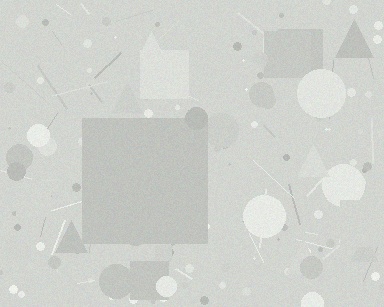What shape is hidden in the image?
A square is hidden in the image.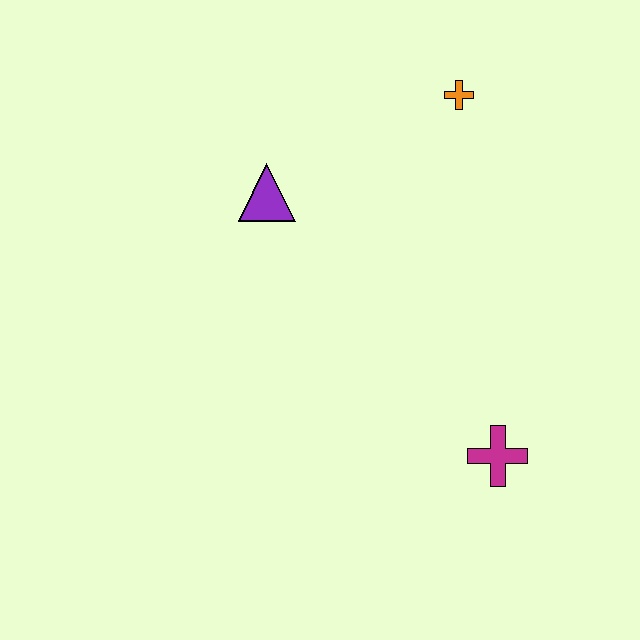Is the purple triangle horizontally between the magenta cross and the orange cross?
No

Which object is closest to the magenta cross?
The purple triangle is closest to the magenta cross.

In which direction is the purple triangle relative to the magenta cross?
The purple triangle is above the magenta cross.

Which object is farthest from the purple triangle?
The magenta cross is farthest from the purple triangle.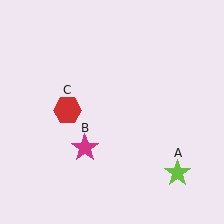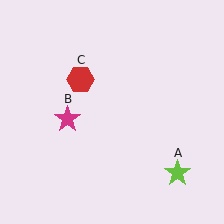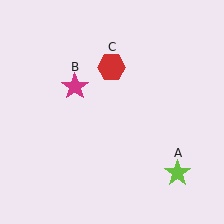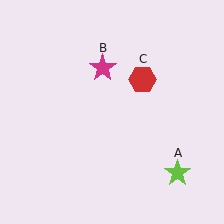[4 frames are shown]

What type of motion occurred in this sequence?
The magenta star (object B), red hexagon (object C) rotated clockwise around the center of the scene.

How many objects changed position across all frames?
2 objects changed position: magenta star (object B), red hexagon (object C).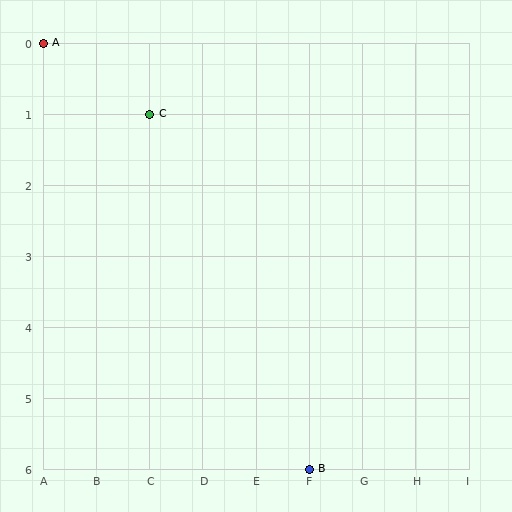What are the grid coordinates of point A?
Point A is at grid coordinates (A, 0).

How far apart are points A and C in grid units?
Points A and C are 2 columns and 1 row apart (about 2.2 grid units diagonally).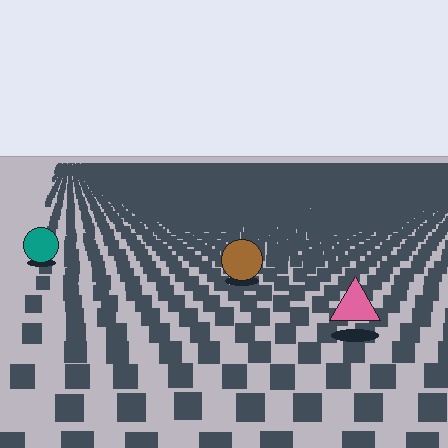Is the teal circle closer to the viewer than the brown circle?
No. The brown circle is closer — you can tell from the texture gradient: the ground texture is coarser near it.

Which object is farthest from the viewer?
The teal circle is farthest from the viewer. It appears smaller and the ground texture around it is denser.